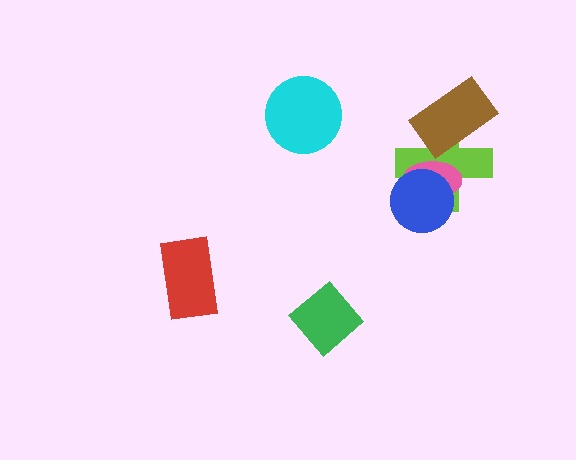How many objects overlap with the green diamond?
0 objects overlap with the green diamond.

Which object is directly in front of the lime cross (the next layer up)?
The pink ellipse is directly in front of the lime cross.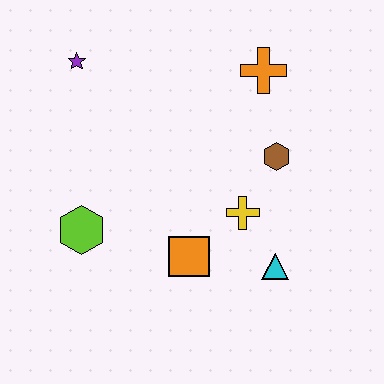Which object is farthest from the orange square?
The purple star is farthest from the orange square.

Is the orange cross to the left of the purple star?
No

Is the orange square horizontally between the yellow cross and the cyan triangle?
No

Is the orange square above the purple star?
No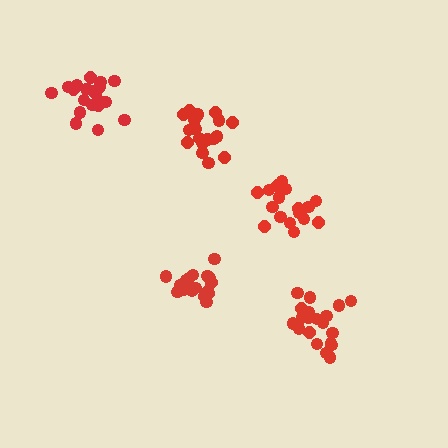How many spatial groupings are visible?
There are 5 spatial groupings.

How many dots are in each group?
Group 1: 20 dots, Group 2: 18 dots, Group 3: 21 dots, Group 4: 19 dots, Group 5: 18 dots (96 total).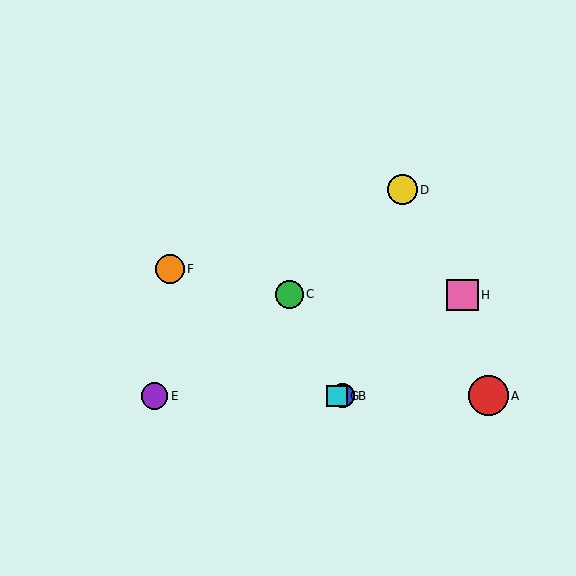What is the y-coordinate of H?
Object H is at y≈295.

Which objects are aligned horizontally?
Objects A, B, E, G are aligned horizontally.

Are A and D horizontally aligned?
No, A is at y≈396 and D is at y≈190.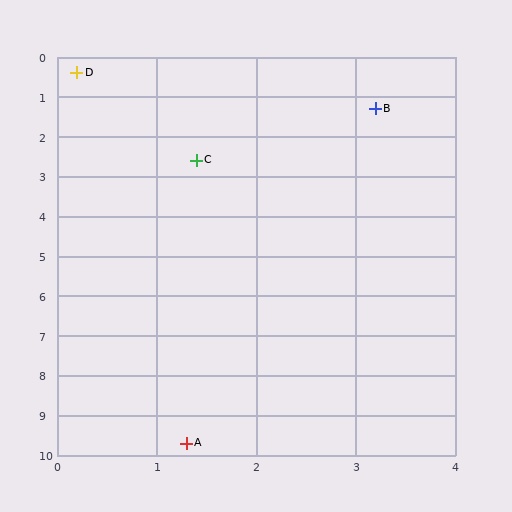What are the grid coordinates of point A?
Point A is at approximately (1.3, 9.7).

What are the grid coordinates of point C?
Point C is at approximately (1.4, 2.6).